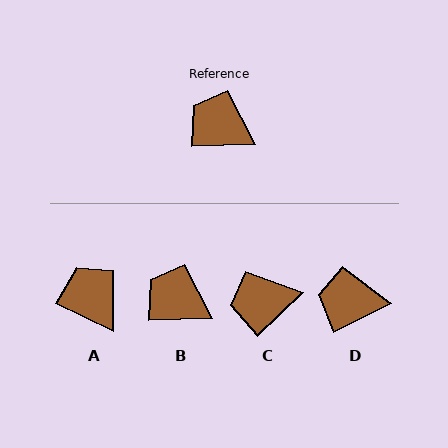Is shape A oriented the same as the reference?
No, it is off by about 28 degrees.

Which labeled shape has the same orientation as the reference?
B.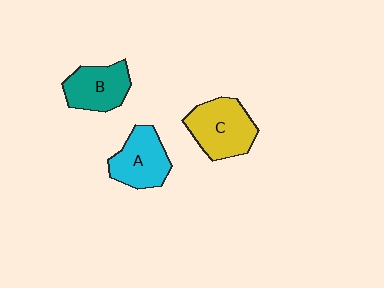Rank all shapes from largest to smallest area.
From largest to smallest: C (yellow), A (cyan), B (teal).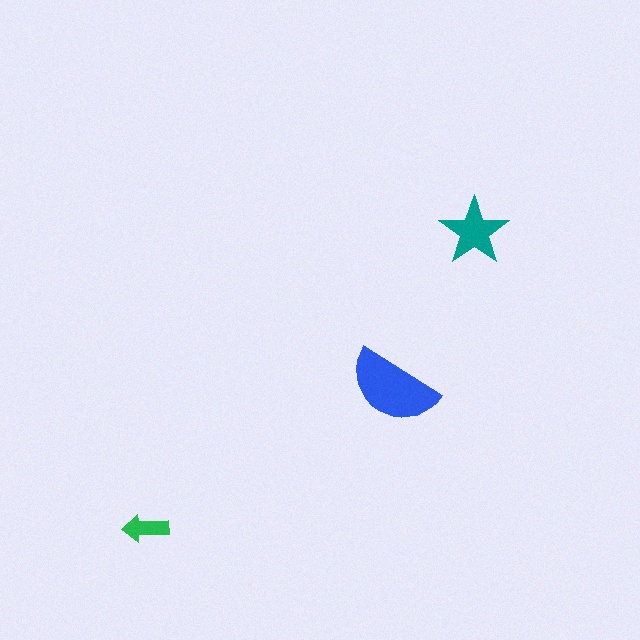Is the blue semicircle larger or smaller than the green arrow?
Larger.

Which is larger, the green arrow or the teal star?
The teal star.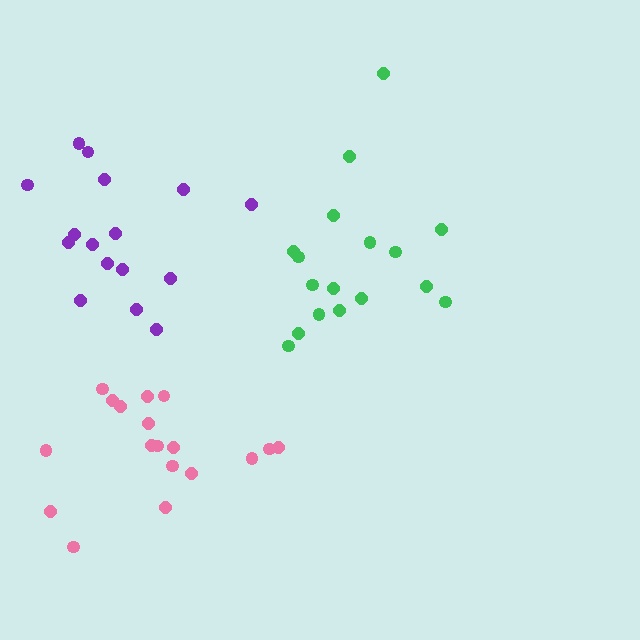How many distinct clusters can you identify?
There are 3 distinct clusters.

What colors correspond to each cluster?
The clusters are colored: purple, green, pink.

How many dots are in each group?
Group 1: 16 dots, Group 2: 17 dots, Group 3: 18 dots (51 total).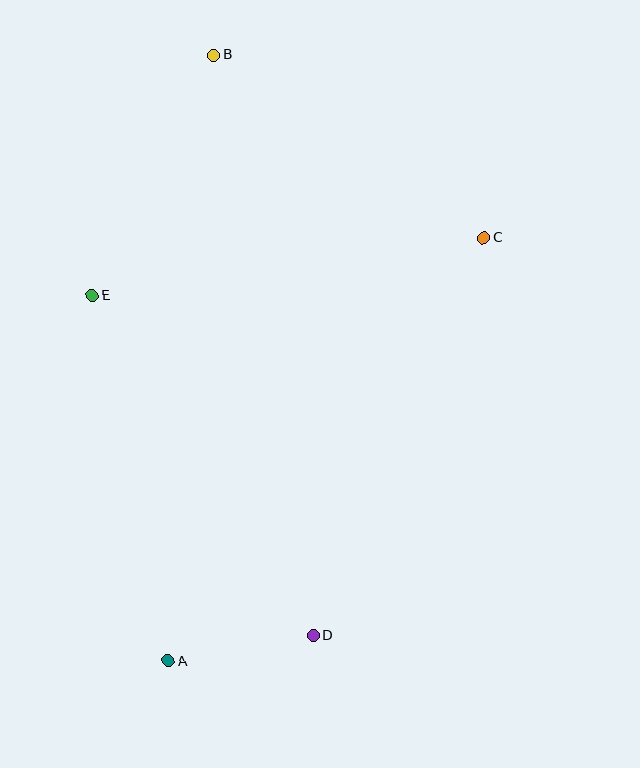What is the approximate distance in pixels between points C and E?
The distance between C and E is approximately 396 pixels.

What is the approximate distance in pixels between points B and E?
The distance between B and E is approximately 270 pixels.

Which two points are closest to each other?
Points A and D are closest to each other.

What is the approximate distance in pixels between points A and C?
The distance between A and C is approximately 528 pixels.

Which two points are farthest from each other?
Points A and B are farthest from each other.